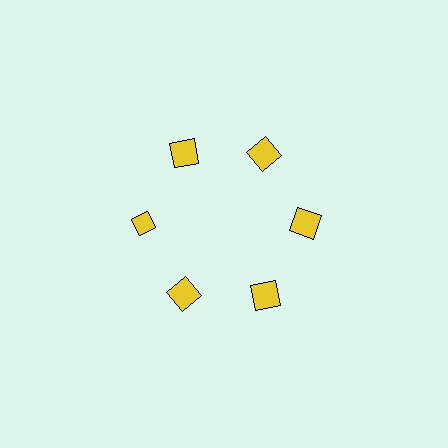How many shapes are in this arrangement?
There are 6 shapes arranged in a ring pattern.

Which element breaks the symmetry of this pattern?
The yellow diamond at roughly the 9 o'clock position breaks the symmetry. All other shapes are yellow squares.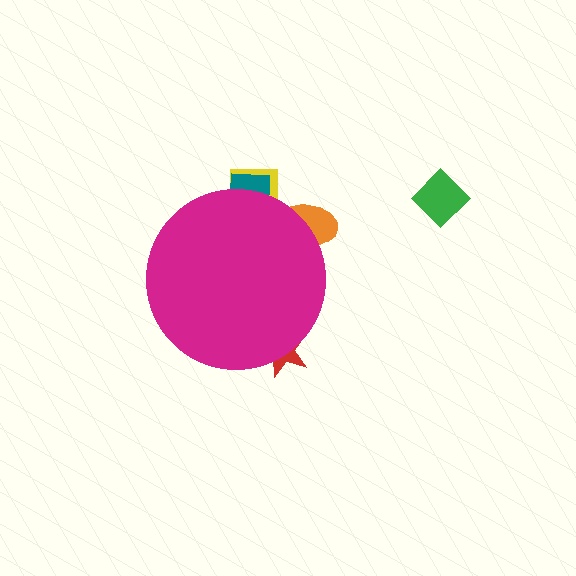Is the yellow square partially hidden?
Yes, the yellow square is partially hidden behind the magenta circle.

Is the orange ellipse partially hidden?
Yes, the orange ellipse is partially hidden behind the magenta circle.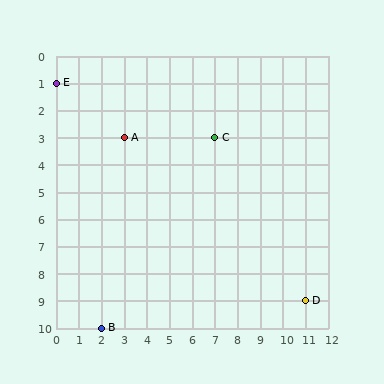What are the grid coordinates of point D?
Point D is at grid coordinates (11, 9).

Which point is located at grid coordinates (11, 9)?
Point D is at (11, 9).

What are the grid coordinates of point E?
Point E is at grid coordinates (0, 1).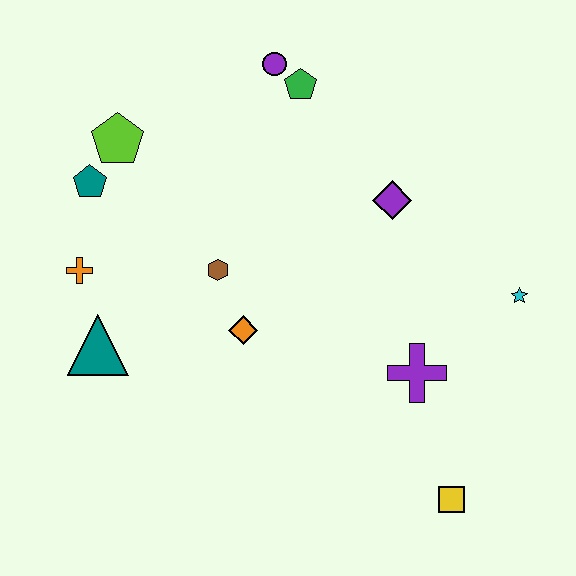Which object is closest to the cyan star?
The purple cross is closest to the cyan star.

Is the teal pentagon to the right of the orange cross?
Yes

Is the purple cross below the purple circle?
Yes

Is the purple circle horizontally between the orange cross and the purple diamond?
Yes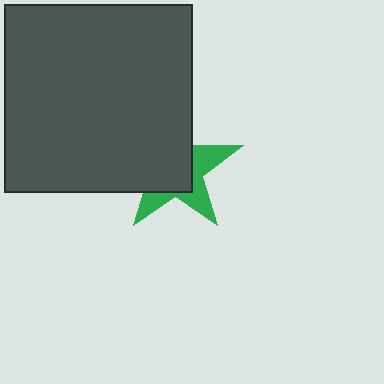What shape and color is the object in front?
The object in front is a dark gray square.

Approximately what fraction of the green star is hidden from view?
Roughly 62% of the green star is hidden behind the dark gray square.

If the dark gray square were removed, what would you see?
You would see the complete green star.